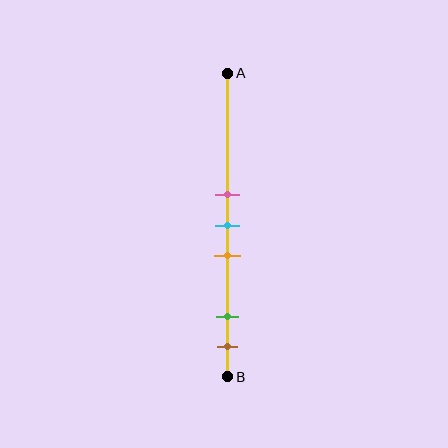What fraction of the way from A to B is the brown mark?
The brown mark is approximately 90% (0.9) of the way from A to B.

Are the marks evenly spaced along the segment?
No, the marks are not evenly spaced.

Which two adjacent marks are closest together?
The pink and cyan marks are the closest adjacent pair.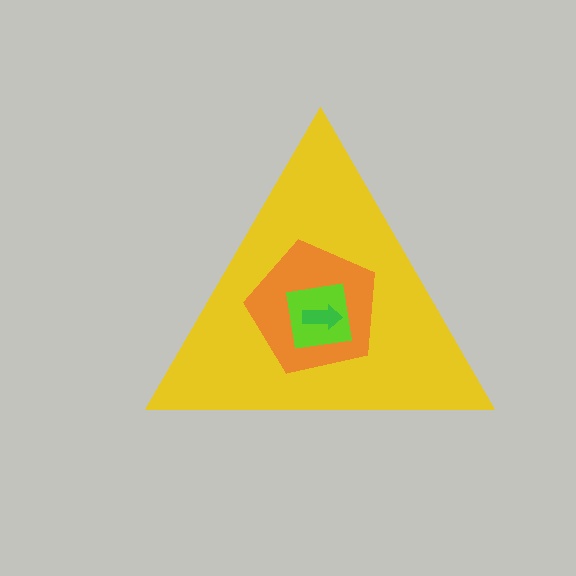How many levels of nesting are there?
4.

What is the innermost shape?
The green arrow.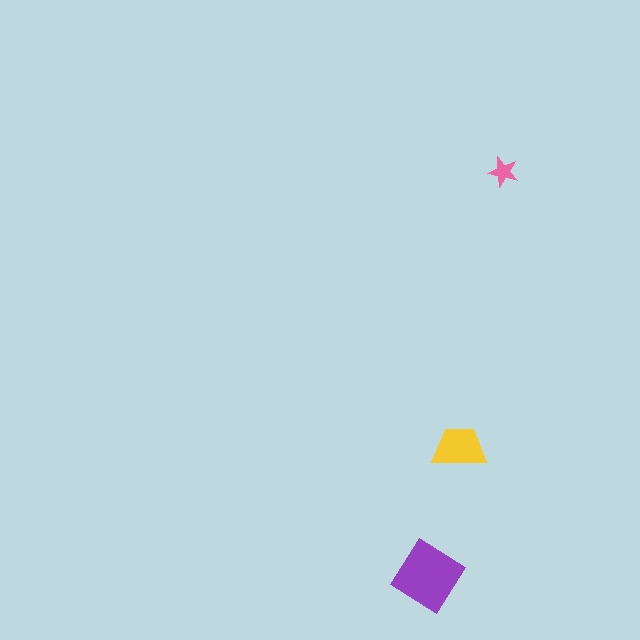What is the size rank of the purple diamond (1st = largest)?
1st.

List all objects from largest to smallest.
The purple diamond, the yellow trapezoid, the pink star.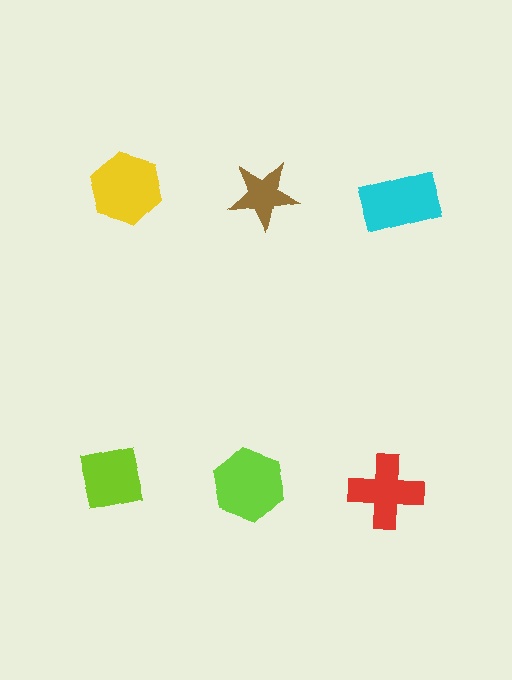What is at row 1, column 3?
A cyan rectangle.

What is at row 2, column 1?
A lime square.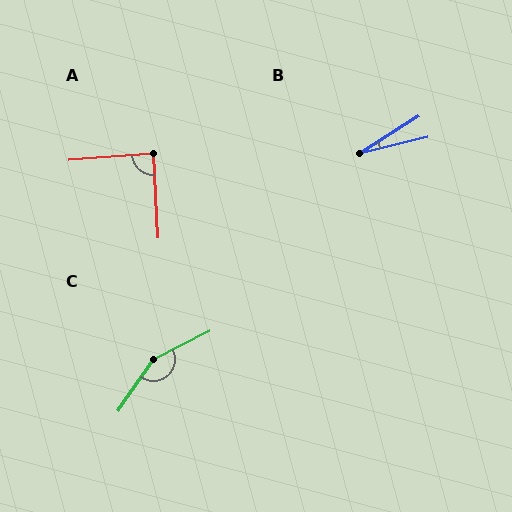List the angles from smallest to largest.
B (18°), A (88°), C (151°).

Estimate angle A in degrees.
Approximately 88 degrees.